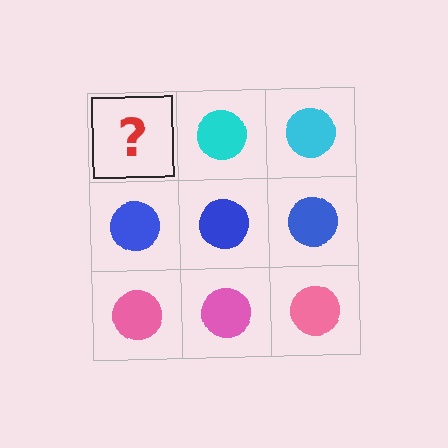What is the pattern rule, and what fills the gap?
The rule is that each row has a consistent color. The gap should be filled with a cyan circle.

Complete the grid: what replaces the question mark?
The question mark should be replaced with a cyan circle.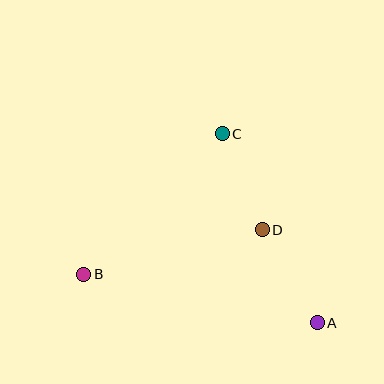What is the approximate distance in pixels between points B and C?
The distance between B and C is approximately 197 pixels.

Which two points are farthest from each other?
Points A and B are farthest from each other.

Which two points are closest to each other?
Points C and D are closest to each other.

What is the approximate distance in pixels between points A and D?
The distance between A and D is approximately 108 pixels.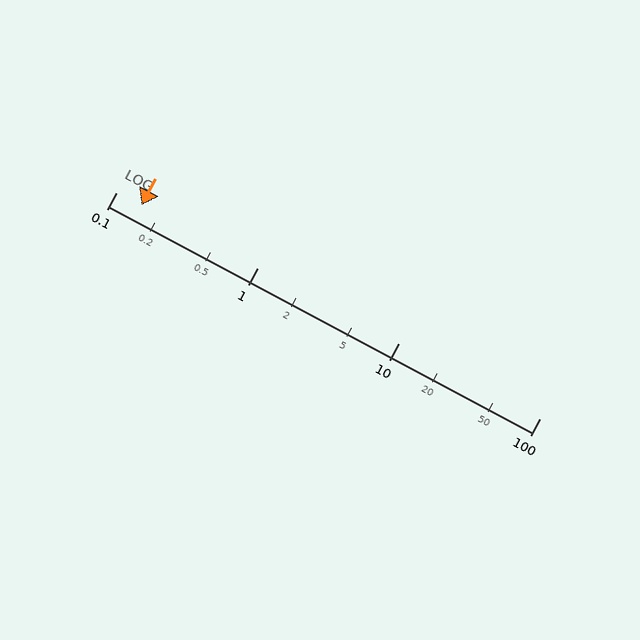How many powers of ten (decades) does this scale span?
The scale spans 3 decades, from 0.1 to 100.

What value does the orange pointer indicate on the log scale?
The pointer indicates approximately 0.15.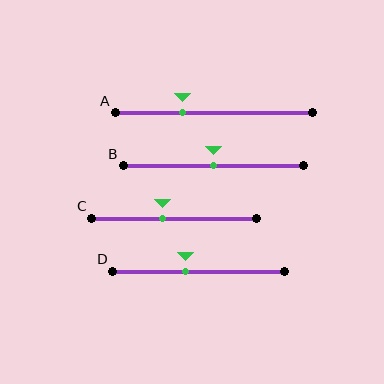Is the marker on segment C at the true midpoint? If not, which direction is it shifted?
No, the marker on segment C is shifted to the left by about 7% of the segment length.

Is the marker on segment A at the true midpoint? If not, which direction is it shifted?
No, the marker on segment A is shifted to the left by about 16% of the segment length.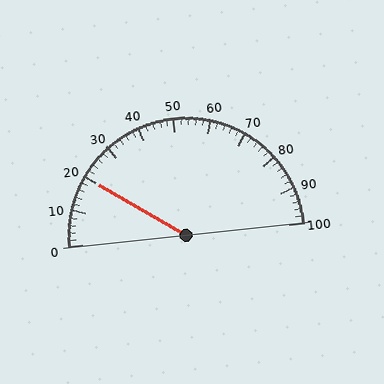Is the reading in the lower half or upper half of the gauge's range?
The reading is in the lower half of the range (0 to 100).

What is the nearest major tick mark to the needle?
The nearest major tick mark is 20.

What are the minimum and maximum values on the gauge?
The gauge ranges from 0 to 100.